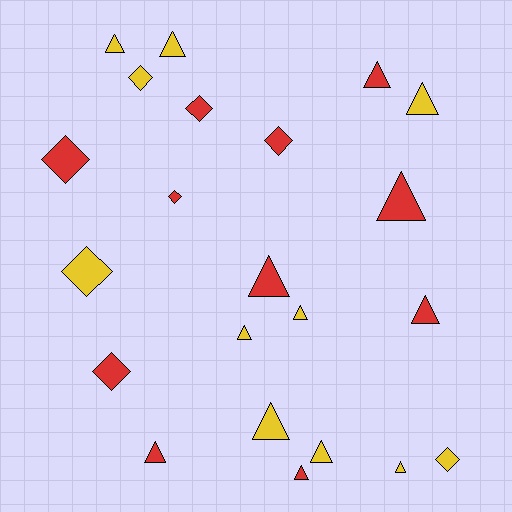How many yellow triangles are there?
There are 8 yellow triangles.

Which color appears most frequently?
Red, with 11 objects.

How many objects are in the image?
There are 22 objects.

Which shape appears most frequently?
Triangle, with 14 objects.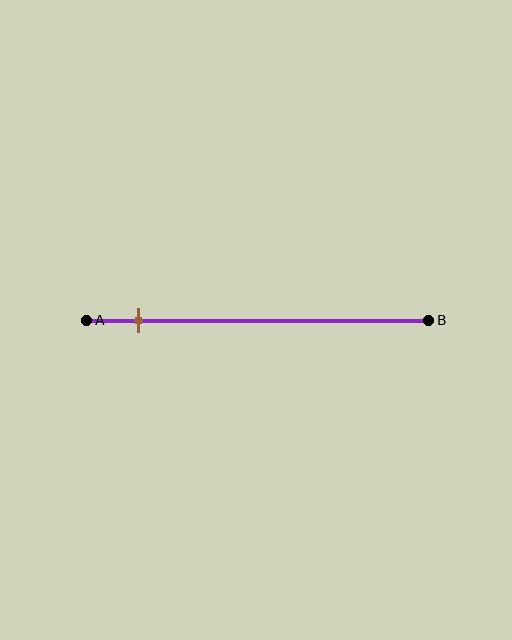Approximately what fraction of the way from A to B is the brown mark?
The brown mark is approximately 15% of the way from A to B.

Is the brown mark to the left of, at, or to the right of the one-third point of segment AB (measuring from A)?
The brown mark is to the left of the one-third point of segment AB.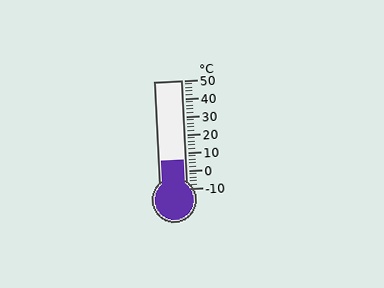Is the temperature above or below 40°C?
The temperature is below 40°C.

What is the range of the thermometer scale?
The thermometer scale ranges from -10°C to 50°C.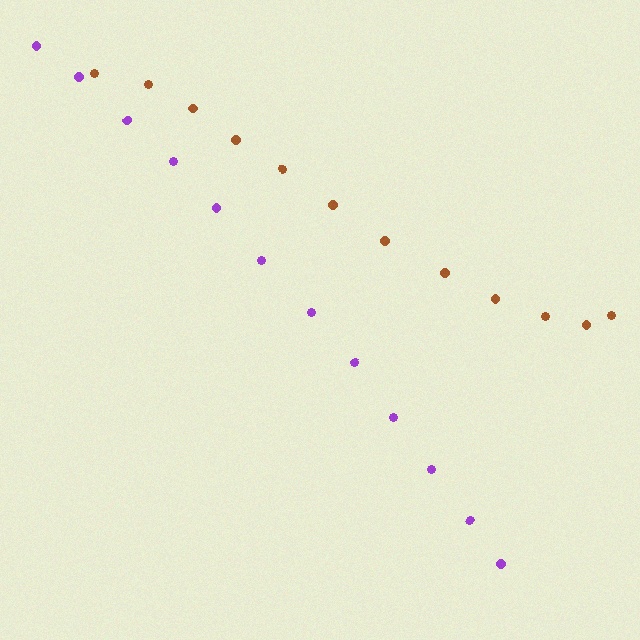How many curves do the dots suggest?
There are 2 distinct paths.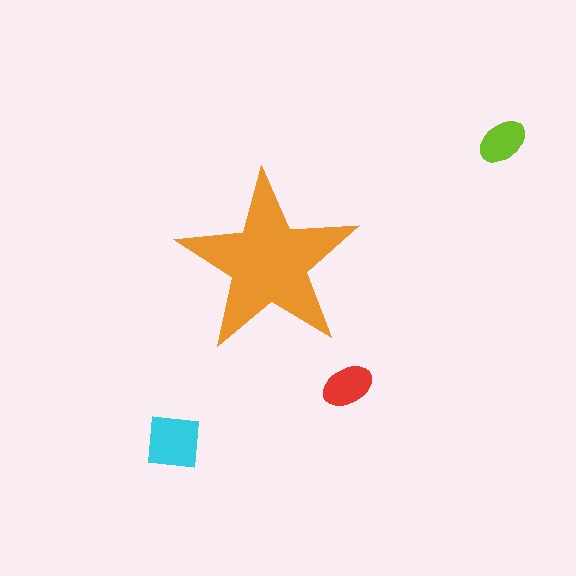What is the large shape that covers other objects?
An orange star.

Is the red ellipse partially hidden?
No, the red ellipse is fully visible.